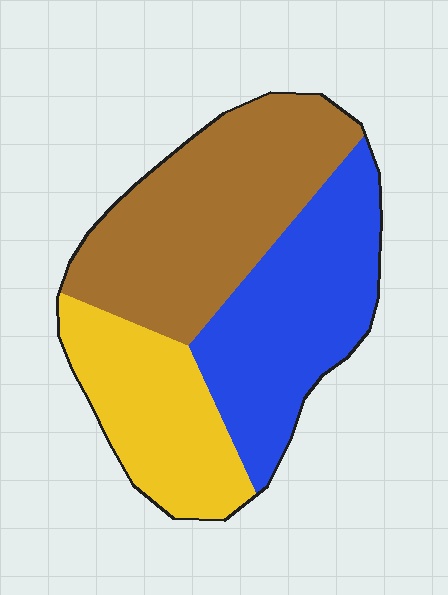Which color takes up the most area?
Brown, at roughly 40%.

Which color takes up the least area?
Yellow, at roughly 25%.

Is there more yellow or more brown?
Brown.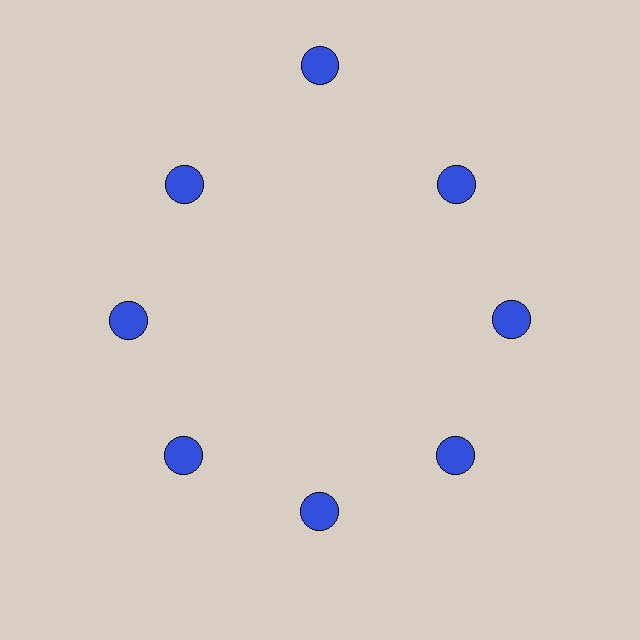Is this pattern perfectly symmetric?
No. The 8 blue circles are arranged in a ring, but one element near the 12 o'clock position is pushed outward from the center, breaking the 8-fold rotational symmetry.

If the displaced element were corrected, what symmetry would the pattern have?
It would have 8-fold rotational symmetry — the pattern would map onto itself every 45 degrees.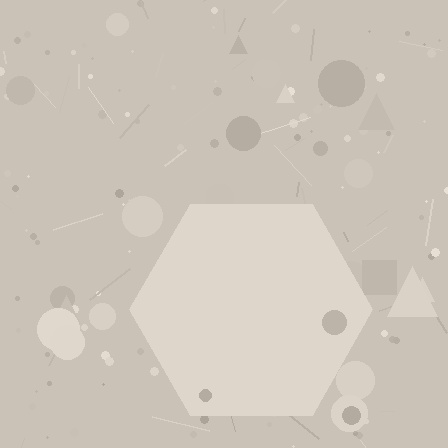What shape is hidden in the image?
A hexagon is hidden in the image.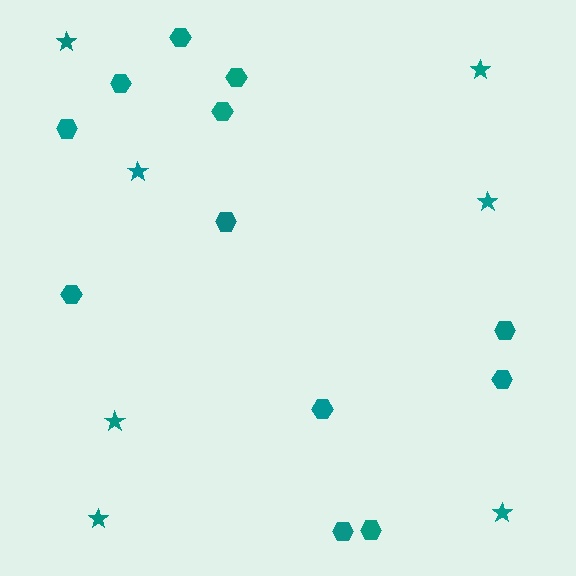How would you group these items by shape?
There are 2 groups: one group of hexagons (12) and one group of stars (7).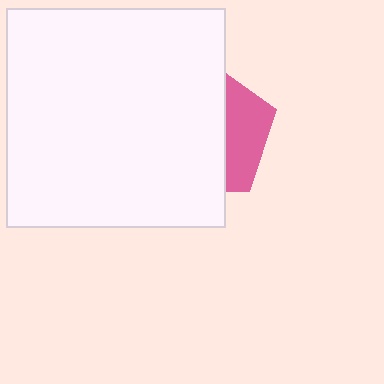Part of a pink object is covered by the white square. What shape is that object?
It is a pentagon.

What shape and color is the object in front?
The object in front is a white square.